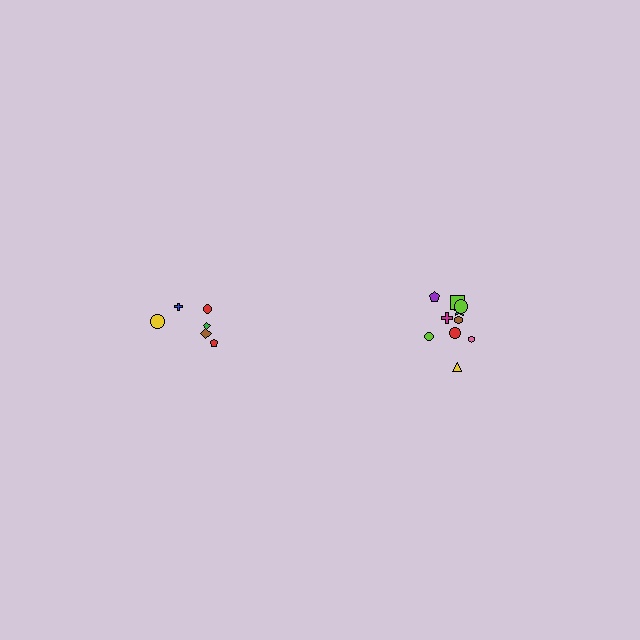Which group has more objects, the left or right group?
The right group.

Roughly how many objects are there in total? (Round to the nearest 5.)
Roughly 15 objects in total.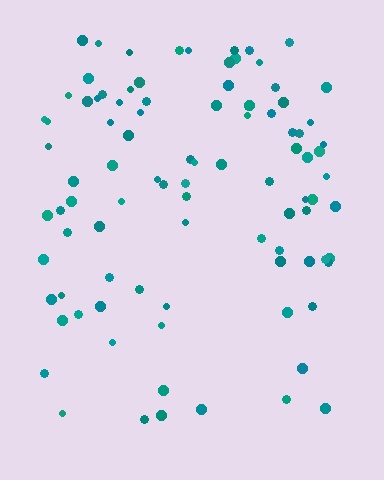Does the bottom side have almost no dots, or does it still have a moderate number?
Still a moderate number, just noticeably fewer than the top.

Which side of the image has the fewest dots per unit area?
The bottom.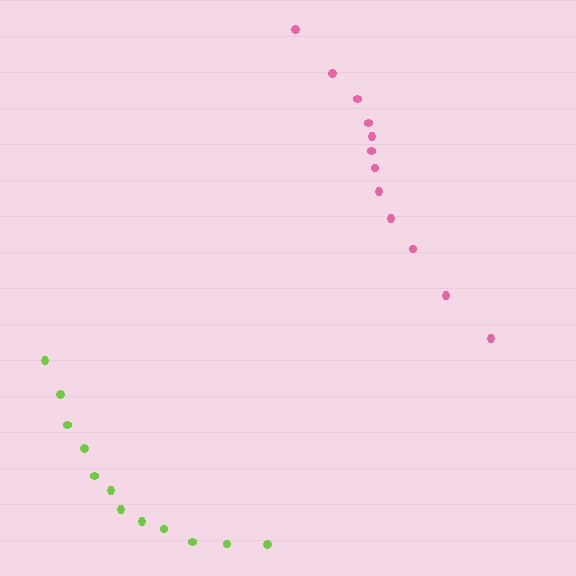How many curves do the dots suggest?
There are 2 distinct paths.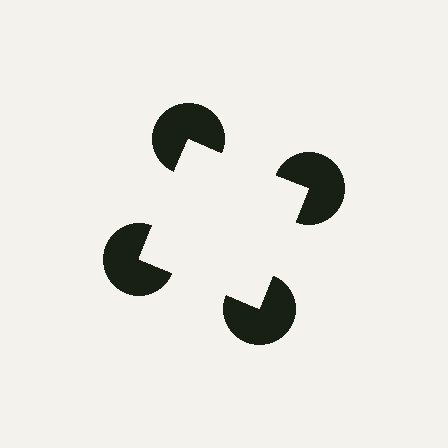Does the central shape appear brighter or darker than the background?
It typically appears slightly brighter than the background, even though no actual brightness change is drawn.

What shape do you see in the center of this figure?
An illusory square — its edges are inferred from the aligned wedge cuts in the pac-man discs, not physically drawn.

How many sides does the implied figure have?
4 sides.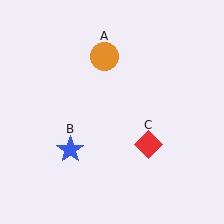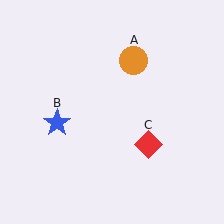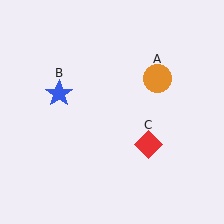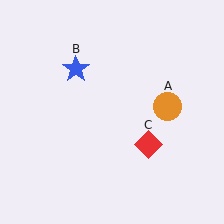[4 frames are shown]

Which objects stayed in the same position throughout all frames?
Red diamond (object C) remained stationary.